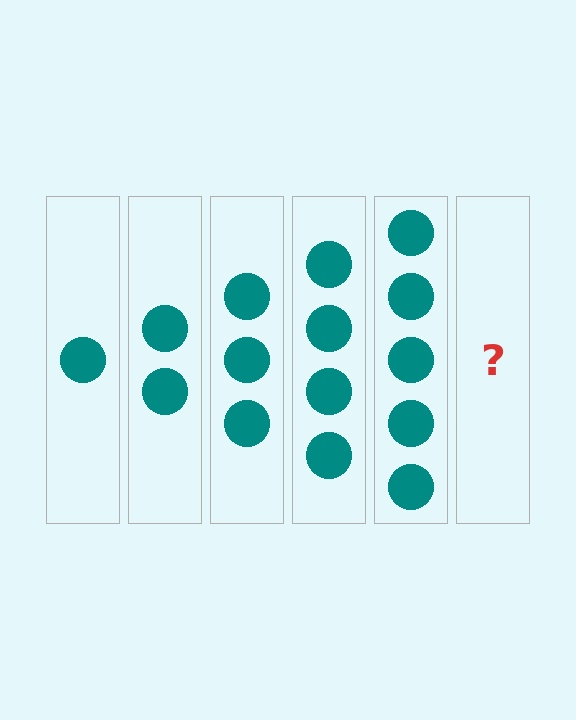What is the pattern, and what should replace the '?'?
The pattern is that each step adds one more circle. The '?' should be 6 circles.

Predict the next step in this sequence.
The next step is 6 circles.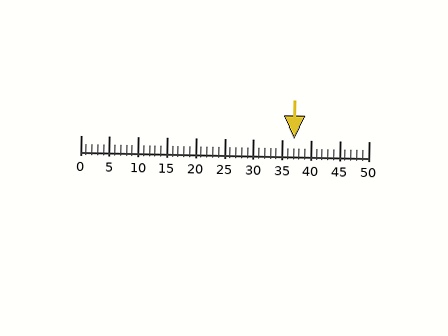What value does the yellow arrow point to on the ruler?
The yellow arrow points to approximately 37.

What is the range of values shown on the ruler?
The ruler shows values from 0 to 50.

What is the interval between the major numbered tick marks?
The major tick marks are spaced 5 units apart.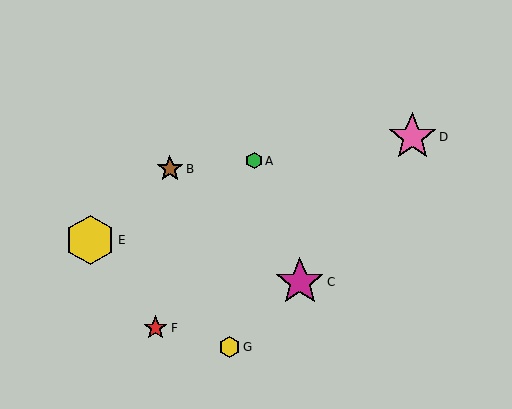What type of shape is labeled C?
Shape C is a magenta star.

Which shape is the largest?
The yellow hexagon (labeled E) is the largest.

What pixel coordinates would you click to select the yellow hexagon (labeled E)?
Click at (90, 240) to select the yellow hexagon E.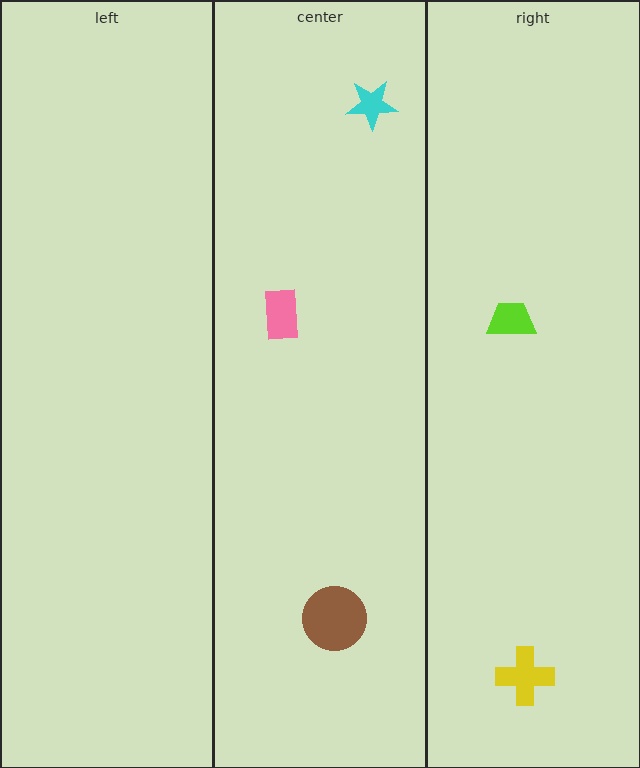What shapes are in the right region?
The yellow cross, the lime trapezoid.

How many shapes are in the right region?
2.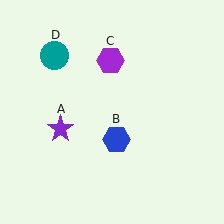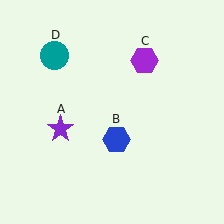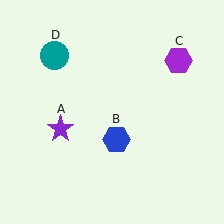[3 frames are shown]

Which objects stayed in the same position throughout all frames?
Purple star (object A) and blue hexagon (object B) and teal circle (object D) remained stationary.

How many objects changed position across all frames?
1 object changed position: purple hexagon (object C).